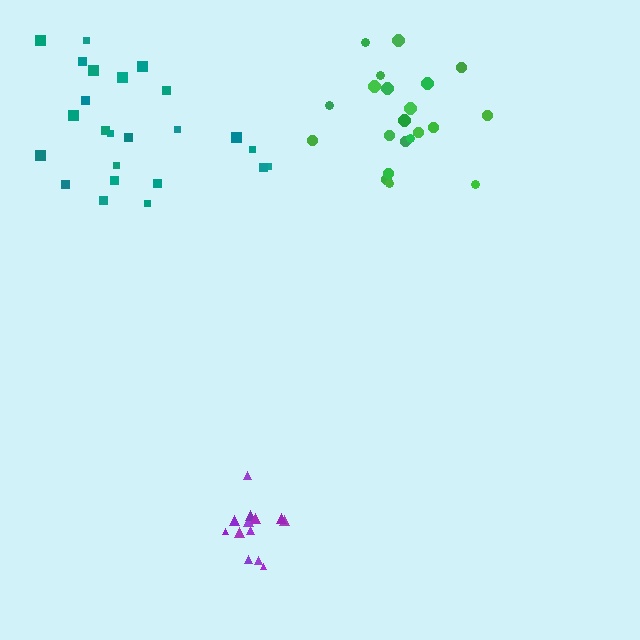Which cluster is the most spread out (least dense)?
Teal.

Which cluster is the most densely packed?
Purple.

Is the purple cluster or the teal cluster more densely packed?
Purple.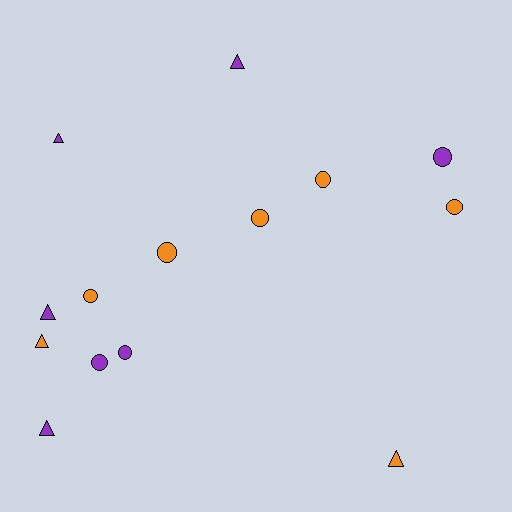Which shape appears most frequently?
Circle, with 8 objects.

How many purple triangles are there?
There are 4 purple triangles.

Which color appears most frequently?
Orange, with 7 objects.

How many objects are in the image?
There are 14 objects.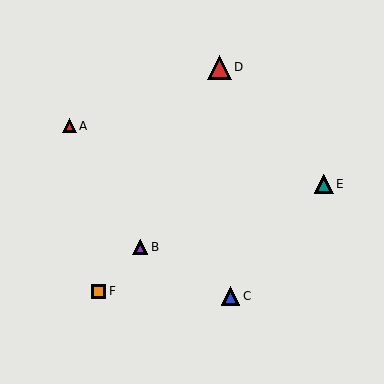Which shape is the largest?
The red triangle (labeled D) is the largest.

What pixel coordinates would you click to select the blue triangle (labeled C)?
Click at (230, 296) to select the blue triangle C.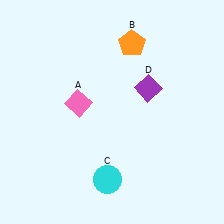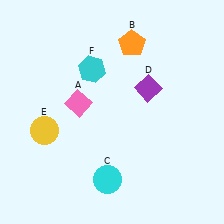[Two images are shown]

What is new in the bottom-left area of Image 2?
A yellow circle (E) was added in the bottom-left area of Image 2.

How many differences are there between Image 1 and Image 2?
There are 2 differences between the two images.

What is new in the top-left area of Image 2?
A cyan hexagon (F) was added in the top-left area of Image 2.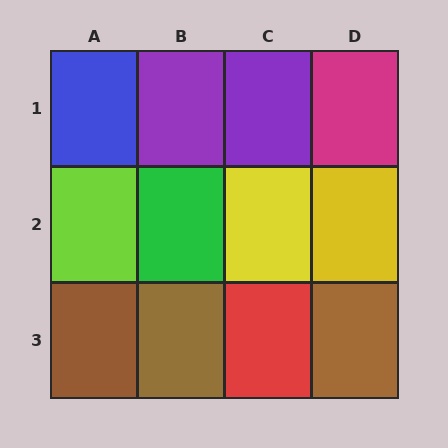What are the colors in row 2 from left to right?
Lime, green, yellow, yellow.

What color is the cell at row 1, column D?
Magenta.